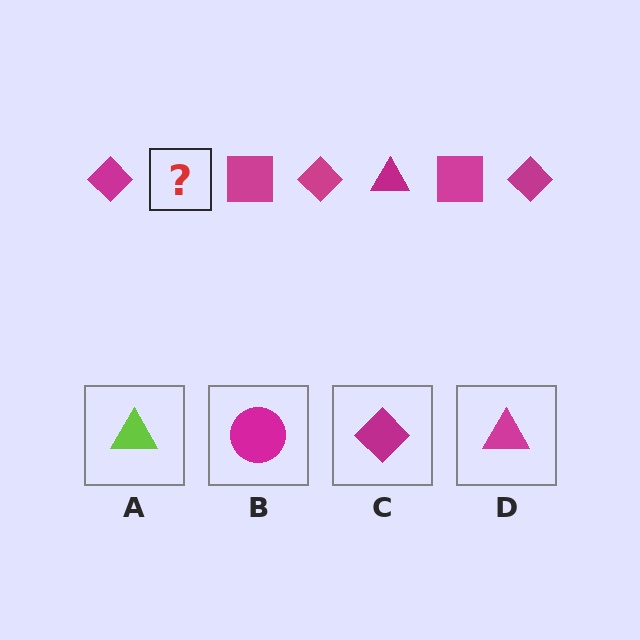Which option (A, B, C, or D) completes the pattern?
D.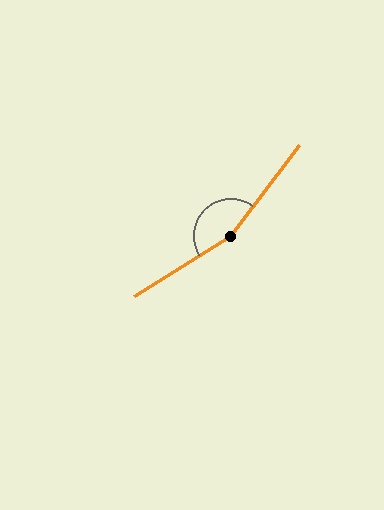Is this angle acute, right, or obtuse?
It is obtuse.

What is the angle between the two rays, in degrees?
Approximately 159 degrees.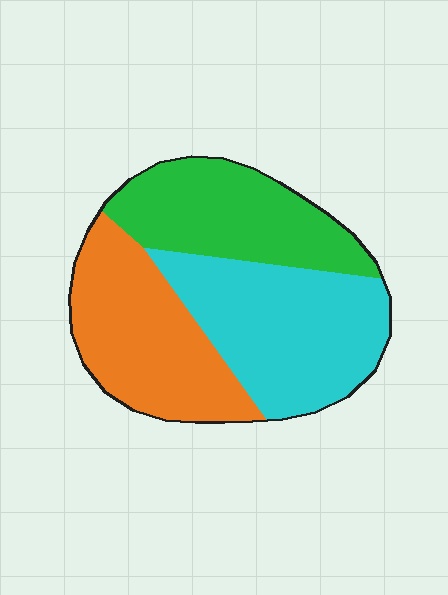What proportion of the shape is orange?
Orange covers around 35% of the shape.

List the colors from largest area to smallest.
From largest to smallest: cyan, orange, green.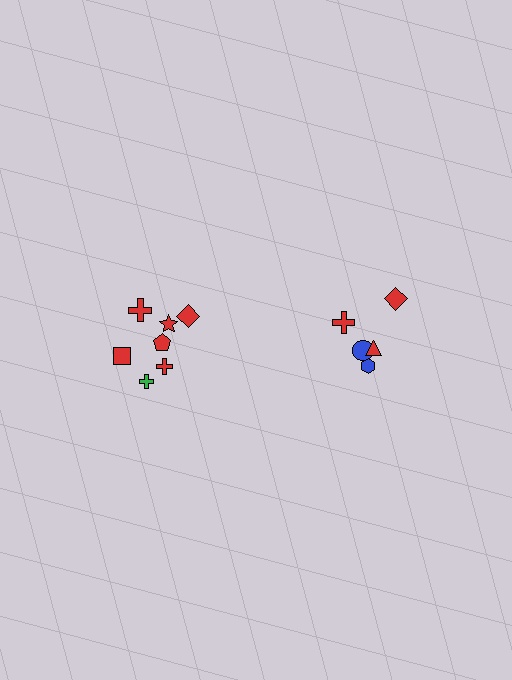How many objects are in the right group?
There are 5 objects.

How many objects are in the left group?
There are 7 objects.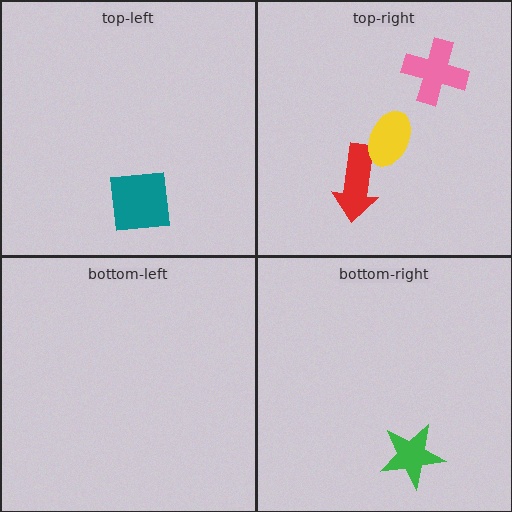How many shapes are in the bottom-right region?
1.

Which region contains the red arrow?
The top-right region.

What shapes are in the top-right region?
The red arrow, the pink cross, the yellow ellipse.